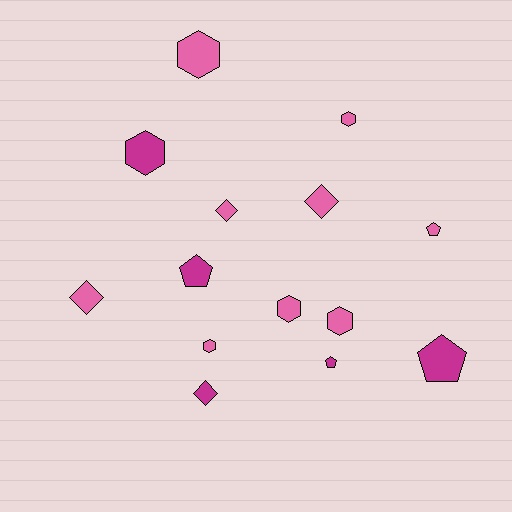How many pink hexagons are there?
There are 5 pink hexagons.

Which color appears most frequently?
Pink, with 9 objects.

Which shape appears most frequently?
Hexagon, with 6 objects.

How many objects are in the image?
There are 14 objects.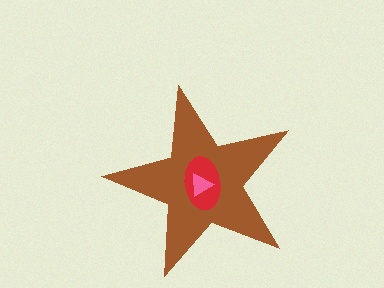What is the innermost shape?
The pink triangle.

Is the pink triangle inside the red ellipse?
Yes.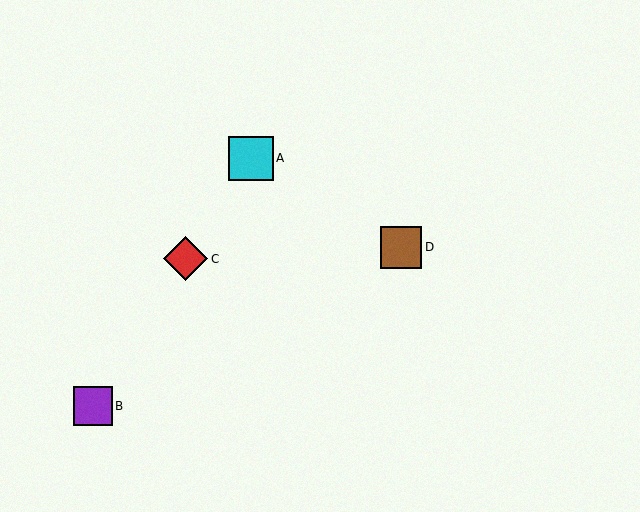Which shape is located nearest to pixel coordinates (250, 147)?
The cyan square (labeled A) at (251, 159) is nearest to that location.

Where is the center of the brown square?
The center of the brown square is at (401, 248).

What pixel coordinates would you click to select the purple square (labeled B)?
Click at (93, 406) to select the purple square B.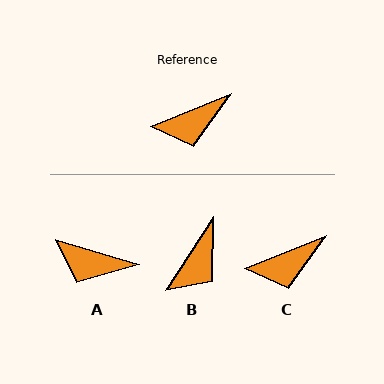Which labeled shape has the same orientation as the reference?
C.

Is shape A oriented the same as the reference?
No, it is off by about 39 degrees.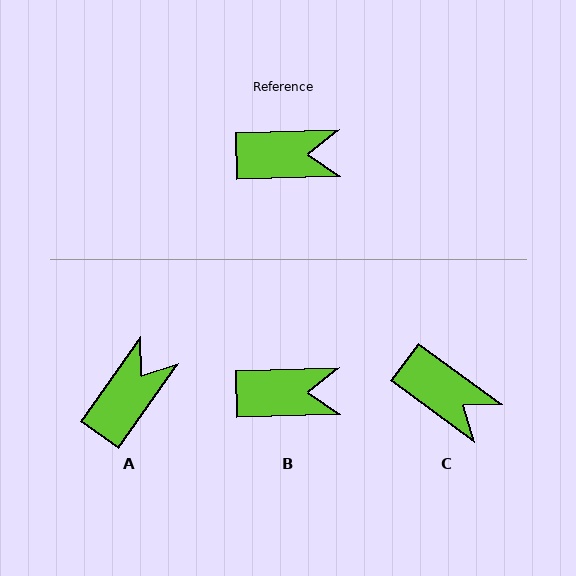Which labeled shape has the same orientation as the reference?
B.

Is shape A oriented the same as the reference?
No, it is off by about 53 degrees.